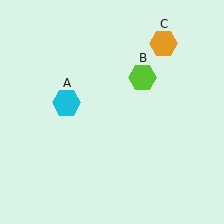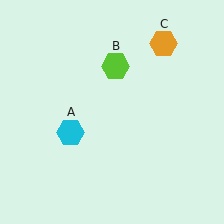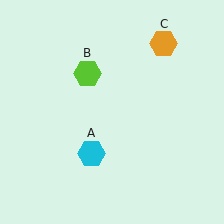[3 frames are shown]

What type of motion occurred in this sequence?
The cyan hexagon (object A), lime hexagon (object B) rotated counterclockwise around the center of the scene.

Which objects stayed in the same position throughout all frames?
Orange hexagon (object C) remained stationary.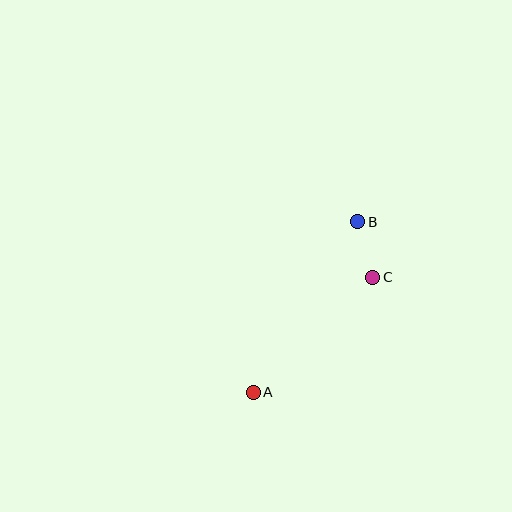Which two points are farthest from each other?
Points A and B are farthest from each other.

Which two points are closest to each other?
Points B and C are closest to each other.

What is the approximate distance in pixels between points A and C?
The distance between A and C is approximately 166 pixels.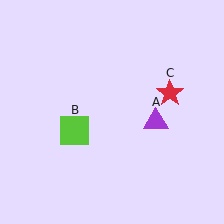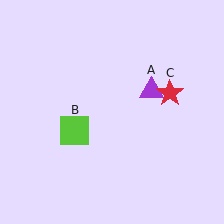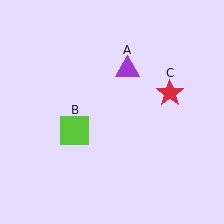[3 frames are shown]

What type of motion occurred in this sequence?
The purple triangle (object A) rotated counterclockwise around the center of the scene.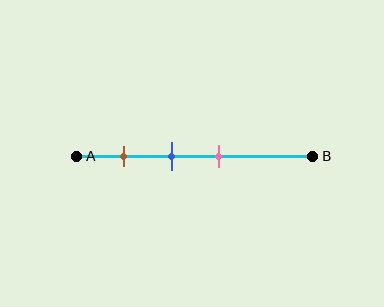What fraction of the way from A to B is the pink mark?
The pink mark is approximately 60% (0.6) of the way from A to B.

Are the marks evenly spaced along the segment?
Yes, the marks are approximately evenly spaced.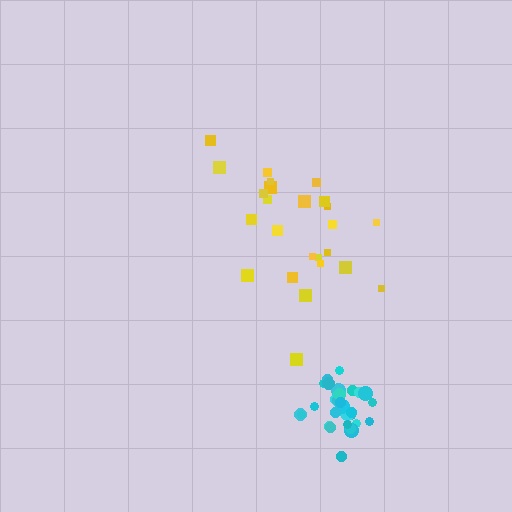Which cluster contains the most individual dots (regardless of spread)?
Cyan (29).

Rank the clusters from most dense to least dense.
cyan, yellow.